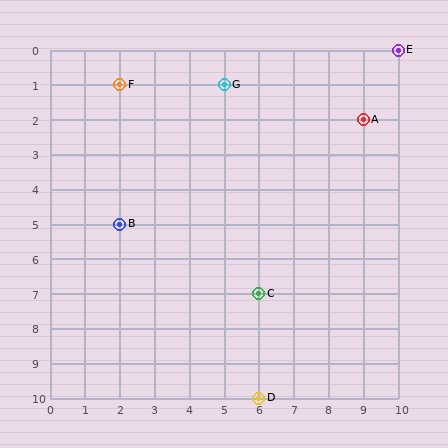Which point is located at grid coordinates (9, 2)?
Point A is at (9, 2).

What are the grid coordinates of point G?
Point G is at grid coordinates (5, 1).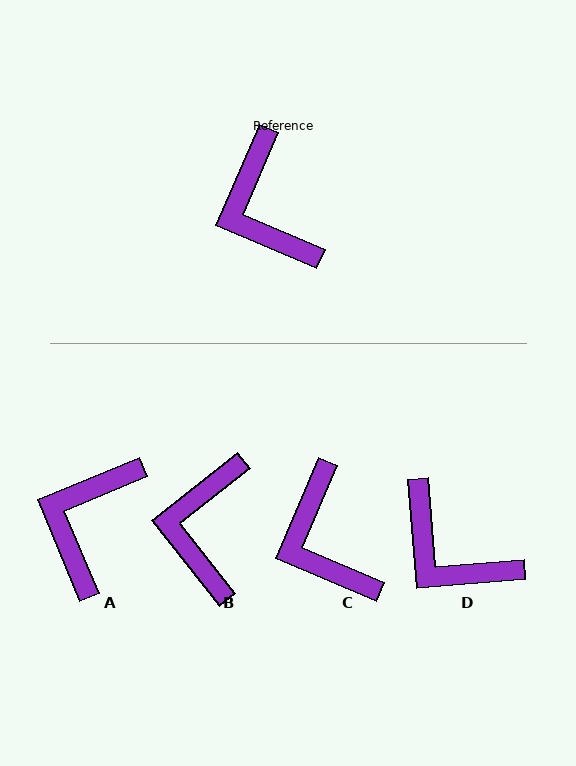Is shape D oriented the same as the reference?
No, it is off by about 28 degrees.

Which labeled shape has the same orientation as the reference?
C.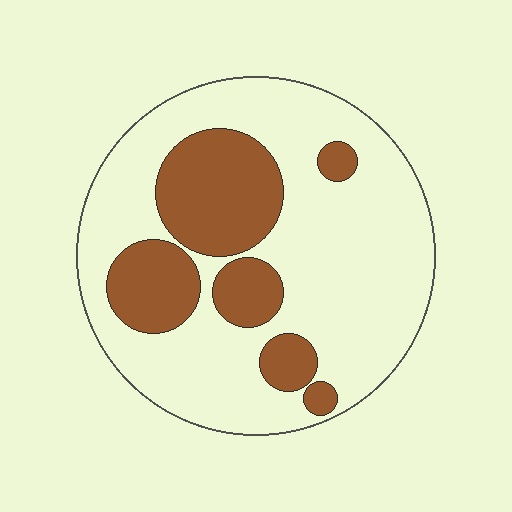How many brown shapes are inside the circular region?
6.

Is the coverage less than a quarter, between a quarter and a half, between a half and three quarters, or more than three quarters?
Between a quarter and a half.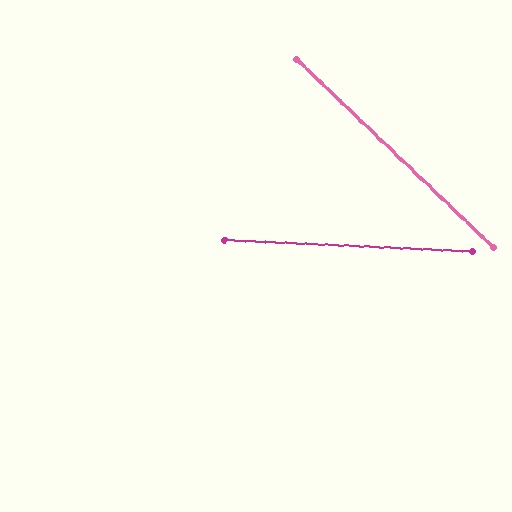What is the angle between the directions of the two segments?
Approximately 41 degrees.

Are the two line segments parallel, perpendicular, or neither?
Neither parallel nor perpendicular — they differ by about 41°.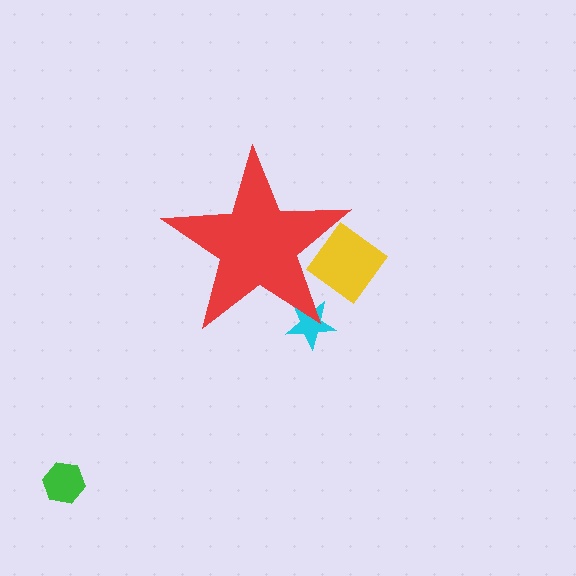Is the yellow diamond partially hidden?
Yes, the yellow diamond is partially hidden behind the red star.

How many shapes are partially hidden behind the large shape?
2 shapes are partially hidden.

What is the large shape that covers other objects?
A red star.